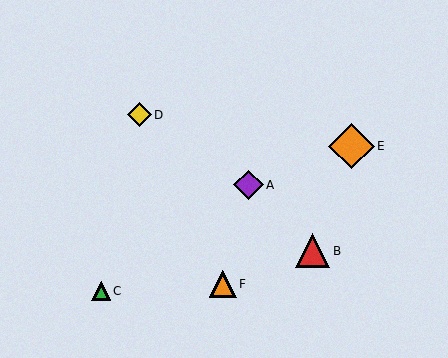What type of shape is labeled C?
Shape C is a green triangle.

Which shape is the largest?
The orange diamond (labeled E) is the largest.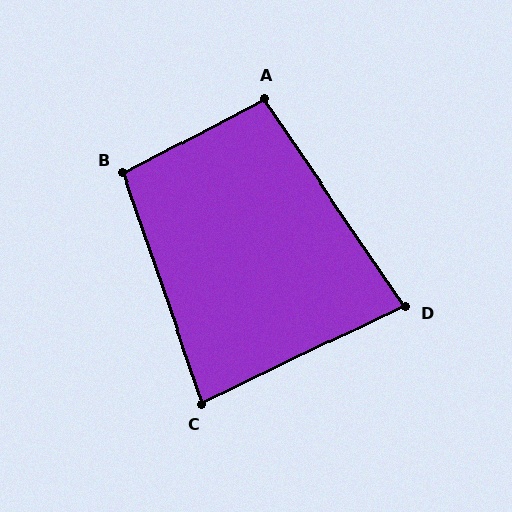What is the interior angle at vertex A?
Approximately 97 degrees (obtuse).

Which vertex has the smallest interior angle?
D, at approximately 81 degrees.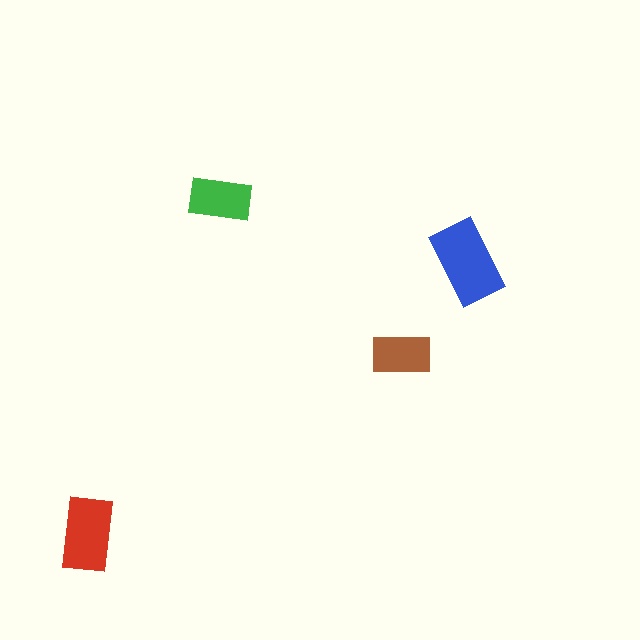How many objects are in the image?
There are 4 objects in the image.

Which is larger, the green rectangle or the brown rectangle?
The green one.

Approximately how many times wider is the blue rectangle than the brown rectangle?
About 1.5 times wider.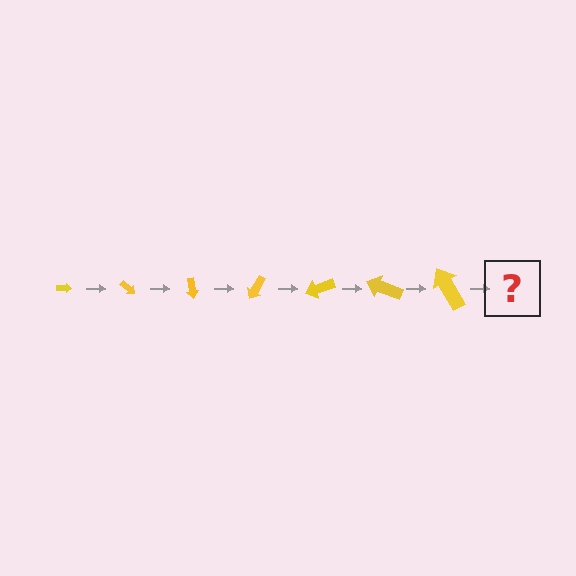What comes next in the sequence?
The next element should be an arrow, larger than the previous one and rotated 280 degrees from the start.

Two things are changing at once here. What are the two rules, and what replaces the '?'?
The two rules are that the arrow grows larger each step and it rotates 40 degrees each step. The '?' should be an arrow, larger than the previous one and rotated 280 degrees from the start.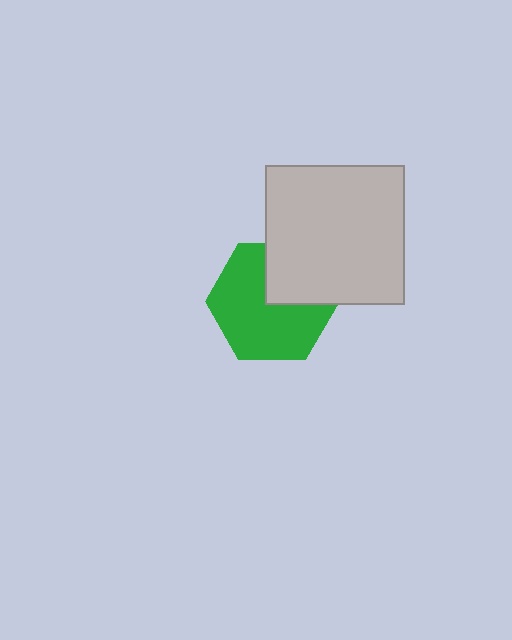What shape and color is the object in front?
The object in front is a light gray square.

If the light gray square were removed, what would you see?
You would see the complete green hexagon.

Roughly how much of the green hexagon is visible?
Most of it is visible (roughly 69%).